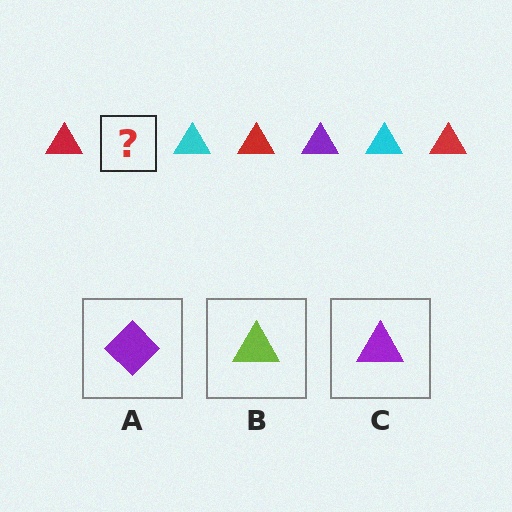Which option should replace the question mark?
Option C.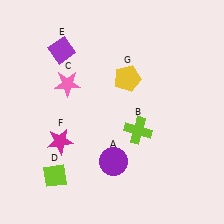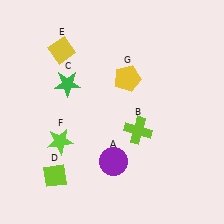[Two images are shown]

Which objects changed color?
C changed from pink to green. E changed from purple to yellow. F changed from magenta to lime.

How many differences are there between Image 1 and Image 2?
There are 3 differences between the two images.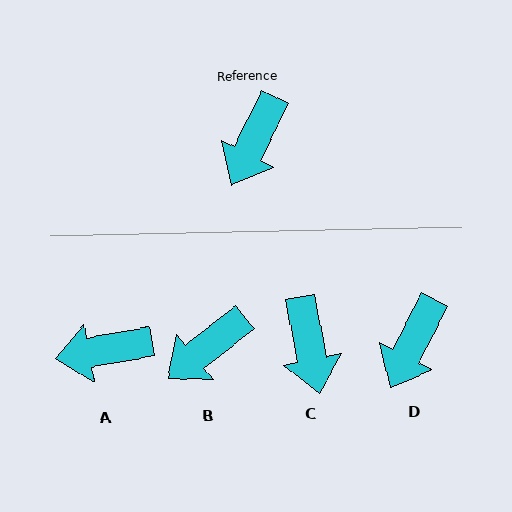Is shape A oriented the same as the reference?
No, it is off by about 53 degrees.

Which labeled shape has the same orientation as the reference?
D.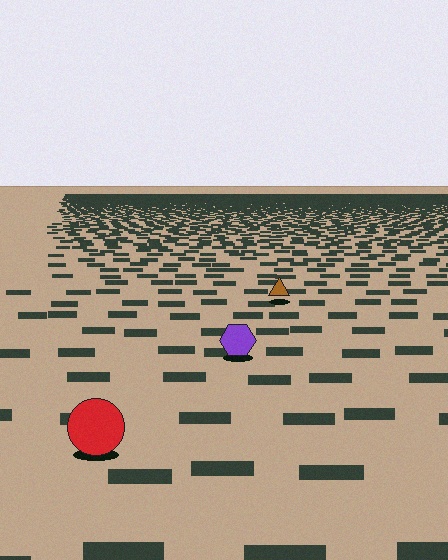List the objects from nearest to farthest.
From nearest to farthest: the red circle, the purple hexagon, the brown triangle.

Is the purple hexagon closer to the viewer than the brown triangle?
Yes. The purple hexagon is closer — you can tell from the texture gradient: the ground texture is coarser near it.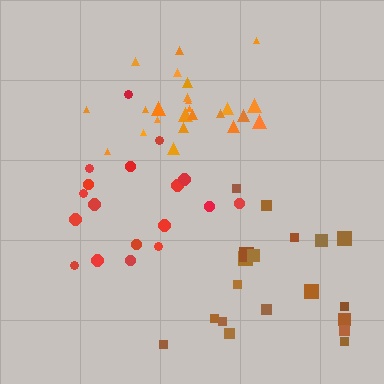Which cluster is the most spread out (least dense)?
Brown.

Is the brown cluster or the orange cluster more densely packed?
Orange.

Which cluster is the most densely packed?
Orange.